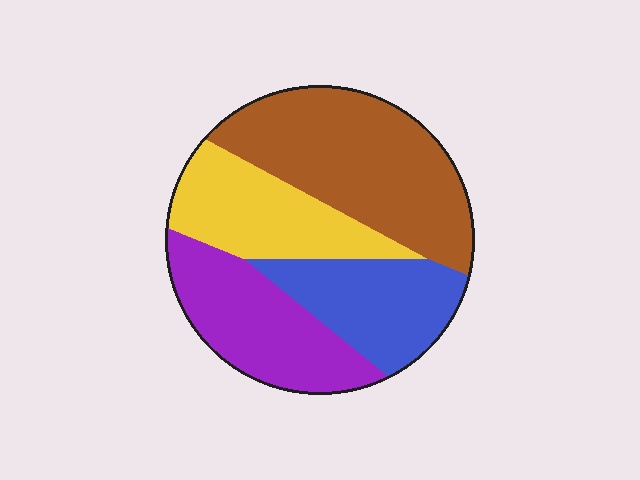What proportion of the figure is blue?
Blue covers roughly 20% of the figure.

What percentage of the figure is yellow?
Yellow covers around 20% of the figure.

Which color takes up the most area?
Brown, at roughly 35%.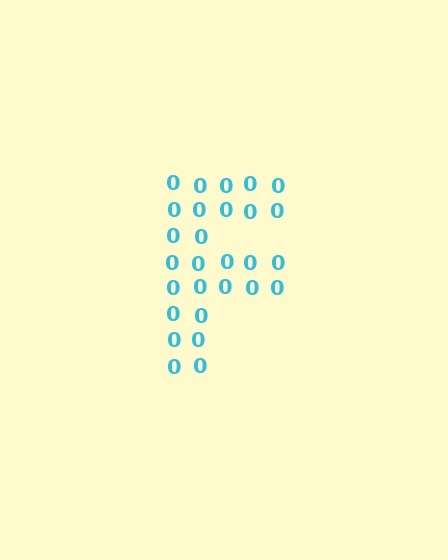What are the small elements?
The small elements are digit 0's.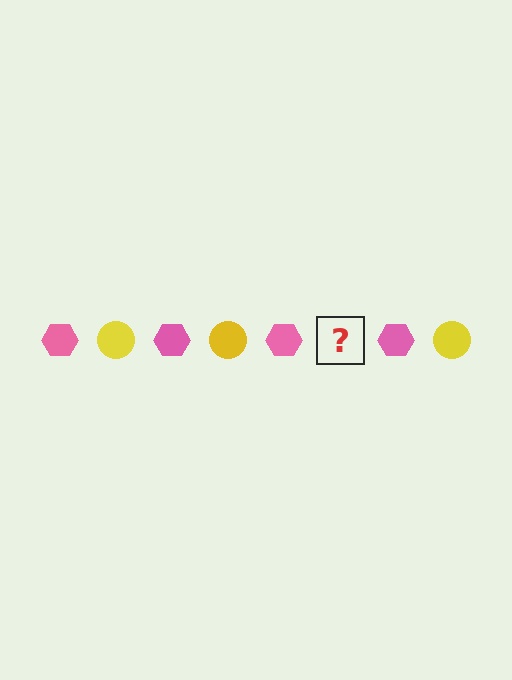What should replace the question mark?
The question mark should be replaced with a yellow circle.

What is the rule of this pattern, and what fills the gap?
The rule is that the pattern alternates between pink hexagon and yellow circle. The gap should be filled with a yellow circle.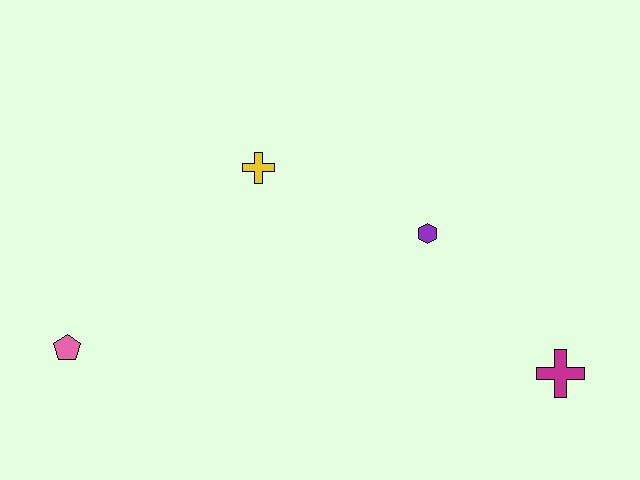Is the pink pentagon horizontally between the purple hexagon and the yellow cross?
No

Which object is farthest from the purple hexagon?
The pink pentagon is farthest from the purple hexagon.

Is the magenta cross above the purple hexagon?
No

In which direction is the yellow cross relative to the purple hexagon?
The yellow cross is to the left of the purple hexagon.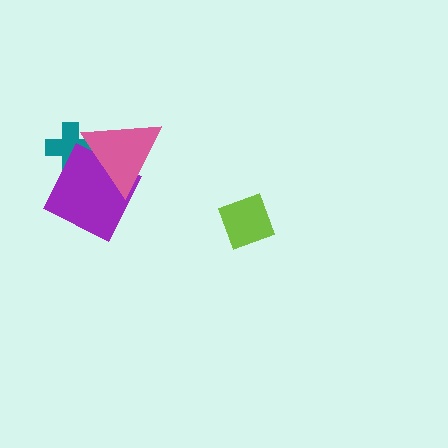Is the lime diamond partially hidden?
No, no other shape covers it.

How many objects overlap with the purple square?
2 objects overlap with the purple square.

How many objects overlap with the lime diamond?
0 objects overlap with the lime diamond.